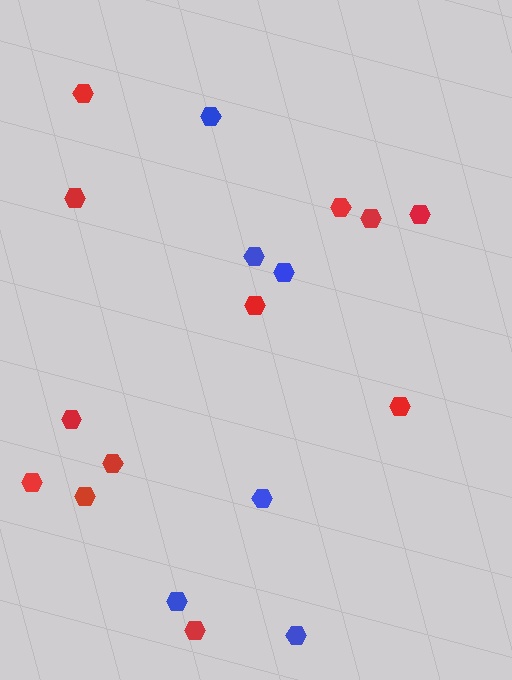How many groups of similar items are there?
There are 2 groups: one group of blue hexagons (6) and one group of red hexagons (12).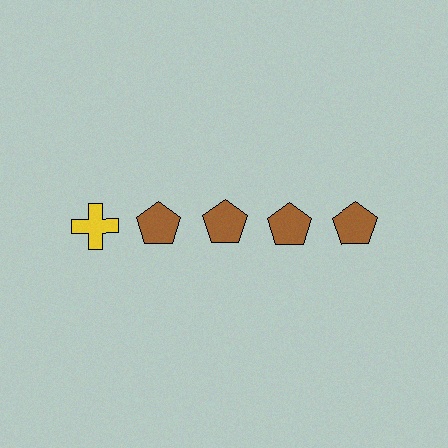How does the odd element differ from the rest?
It differs in both color (yellow instead of brown) and shape (cross instead of pentagon).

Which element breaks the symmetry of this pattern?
The yellow cross in the top row, leftmost column breaks the symmetry. All other shapes are brown pentagons.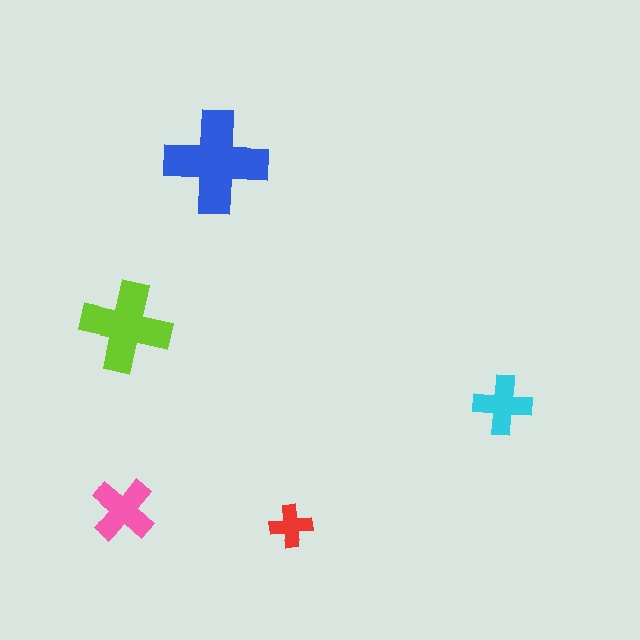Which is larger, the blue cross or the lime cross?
The blue one.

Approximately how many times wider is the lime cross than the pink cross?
About 1.5 times wider.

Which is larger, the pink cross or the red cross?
The pink one.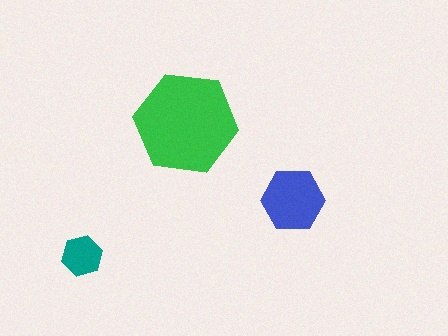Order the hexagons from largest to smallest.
the green one, the blue one, the teal one.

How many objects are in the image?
There are 3 objects in the image.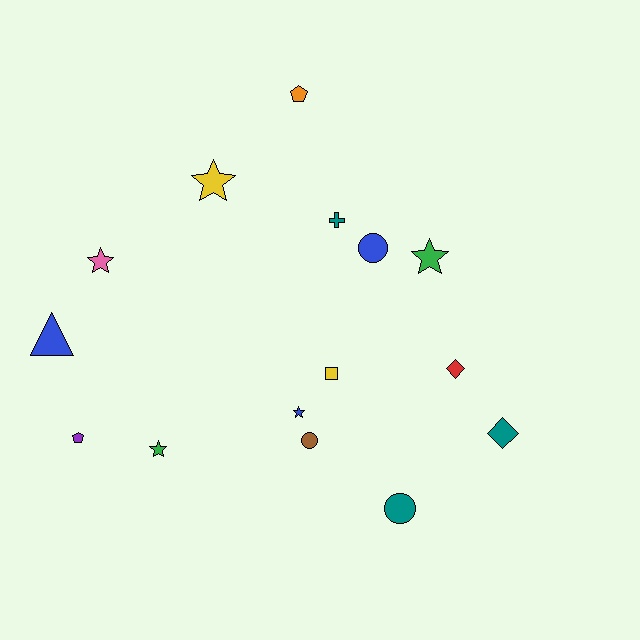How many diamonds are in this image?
There are 2 diamonds.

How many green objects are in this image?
There are 2 green objects.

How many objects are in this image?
There are 15 objects.